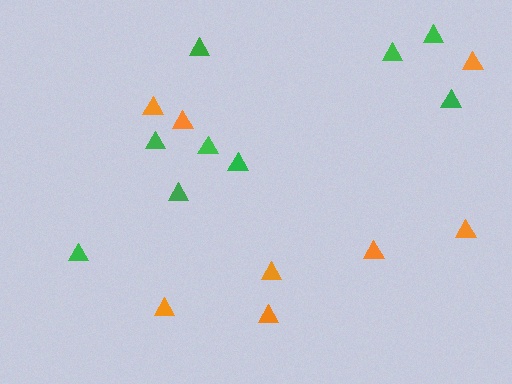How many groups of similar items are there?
There are 2 groups: one group of green triangles (9) and one group of orange triangles (8).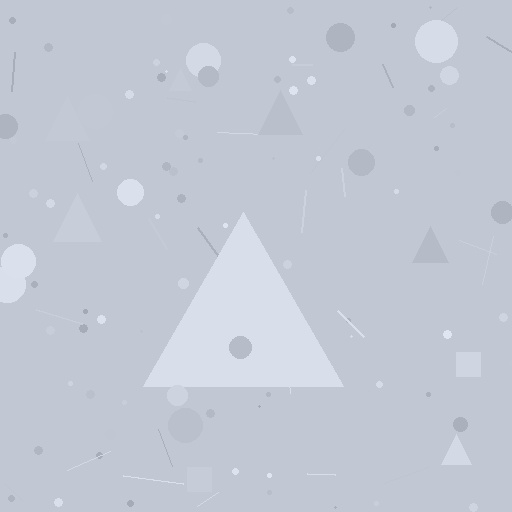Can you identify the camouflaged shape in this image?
The camouflaged shape is a triangle.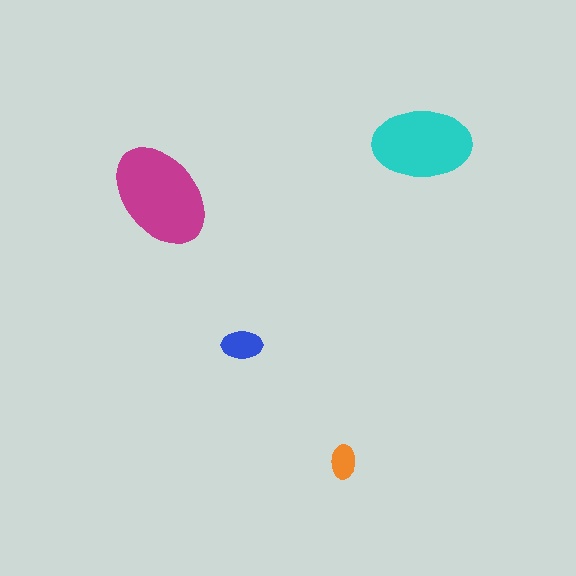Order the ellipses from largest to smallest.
the magenta one, the cyan one, the blue one, the orange one.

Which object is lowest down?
The orange ellipse is bottommost.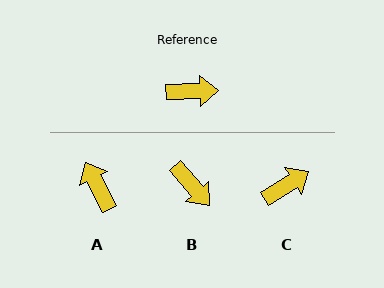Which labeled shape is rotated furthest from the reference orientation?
A, about 115 degrees away.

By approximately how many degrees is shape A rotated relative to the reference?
Approximately 115 degrees counter-clockwise.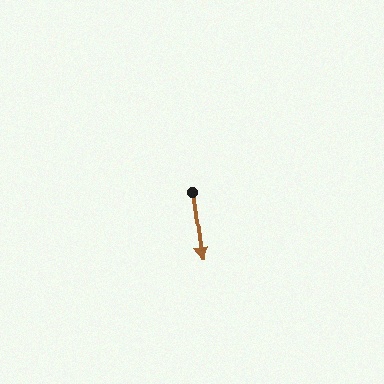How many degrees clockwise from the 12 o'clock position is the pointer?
Approximately 172 degrees.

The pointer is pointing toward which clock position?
Roughly 6 o'clock.